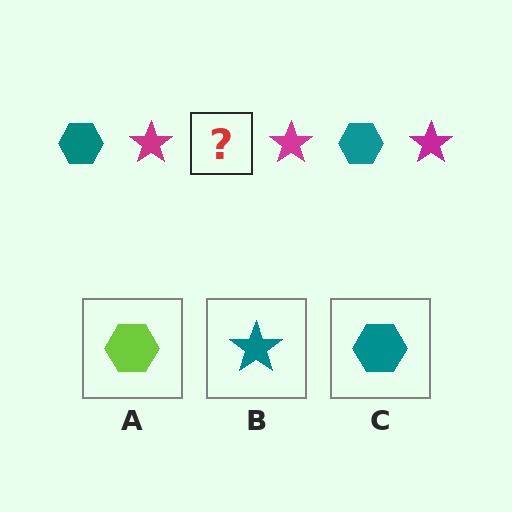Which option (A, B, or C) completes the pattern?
C.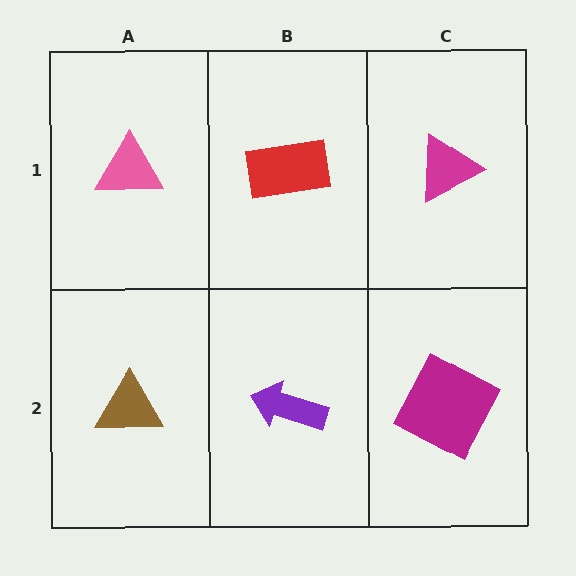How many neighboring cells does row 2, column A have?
2.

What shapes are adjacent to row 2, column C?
A magenta triangle (row 1, column C), a purple arrow (row 2, column B).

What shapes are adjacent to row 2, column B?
A red rectangle (row 1, column B), a brown triangle (row 2, column A), a magenta square (row 2, column C).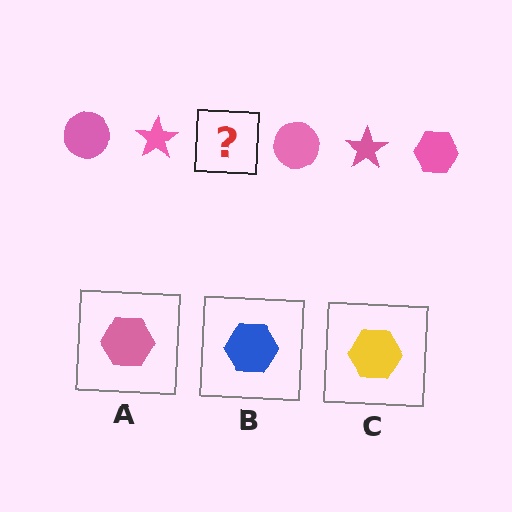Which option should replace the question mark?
Option A.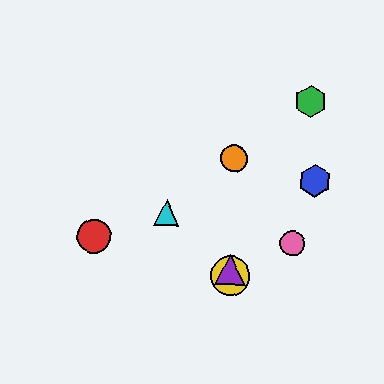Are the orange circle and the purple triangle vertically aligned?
Yes, both are at x≈234.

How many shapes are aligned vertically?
3 shapes (the yellow circle, the purple triangle, the orange circle) are aligned vertically.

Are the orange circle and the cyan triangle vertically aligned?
No, the orange circle is at x≈234 and the cyan triangle is at x≈166.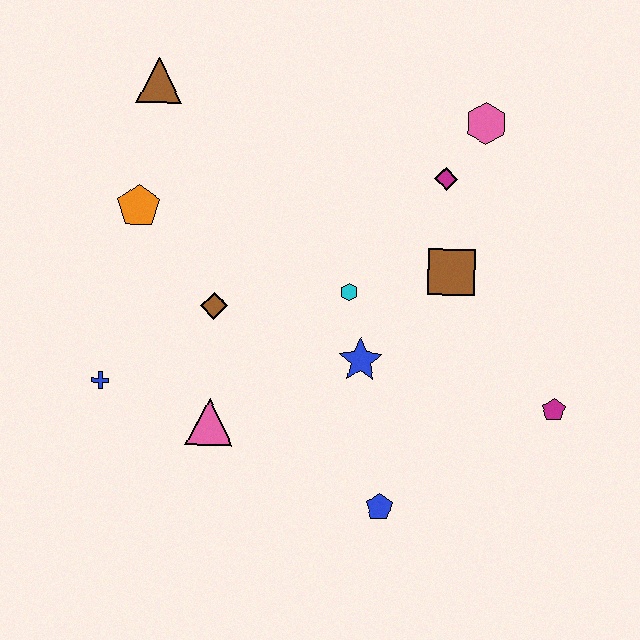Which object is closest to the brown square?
The magenta diamond is closest to the brown square.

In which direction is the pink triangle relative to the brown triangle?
The pink triangle is below the brown triangle.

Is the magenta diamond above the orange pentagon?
Yes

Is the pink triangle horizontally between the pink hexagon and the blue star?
No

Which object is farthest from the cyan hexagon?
The brown triangle is farthest from the cyan hexagon.